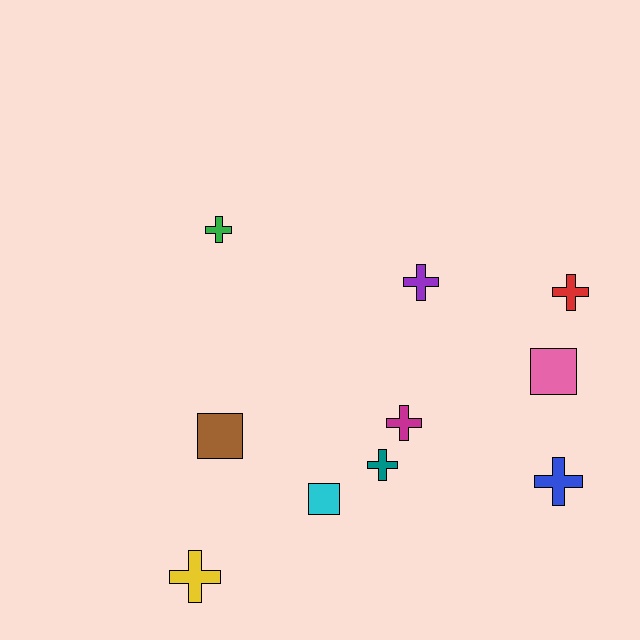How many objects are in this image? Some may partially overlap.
There are 10 objects.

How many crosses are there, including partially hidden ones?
There are 7 crosses.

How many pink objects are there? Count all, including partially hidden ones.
There is 1 pink object.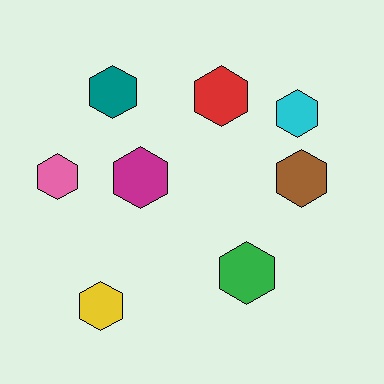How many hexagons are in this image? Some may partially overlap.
There are 8 hexagons.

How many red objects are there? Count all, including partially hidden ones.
There is 1 red object.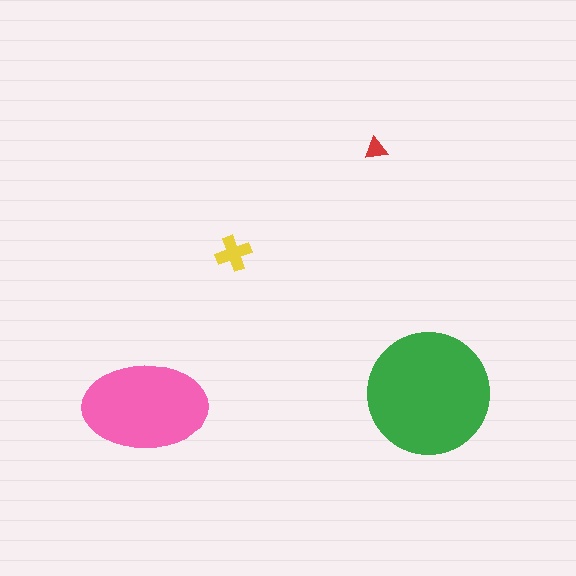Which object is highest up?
The red triangle is topmost.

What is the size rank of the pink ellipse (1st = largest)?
2nd.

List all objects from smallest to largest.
The red triangle, the yellow cross, the pink ellipse, the green circle.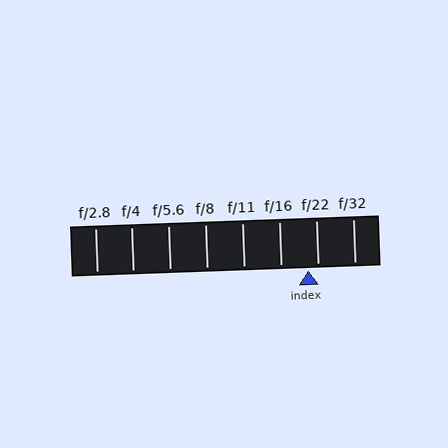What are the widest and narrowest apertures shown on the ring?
The widest aperture shown is f/2.8 and the narrowest is f/32.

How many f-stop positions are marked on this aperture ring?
There are 8 f-stop positions marked.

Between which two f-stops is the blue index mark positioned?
The index mark is between f/16 and f/22.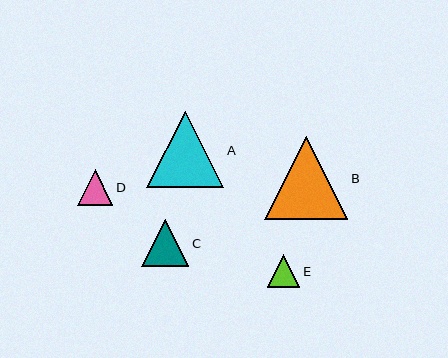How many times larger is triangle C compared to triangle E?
Triangle C is approximately 1.4 times the size of triangle E.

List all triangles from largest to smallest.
From largest to smallest: B, A, C, D, E.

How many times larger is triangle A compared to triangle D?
Triangle A is approximately 2.2 times the size of triangle D.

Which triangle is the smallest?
Triangle E is the smallest with a size of approximately 33 pixels.